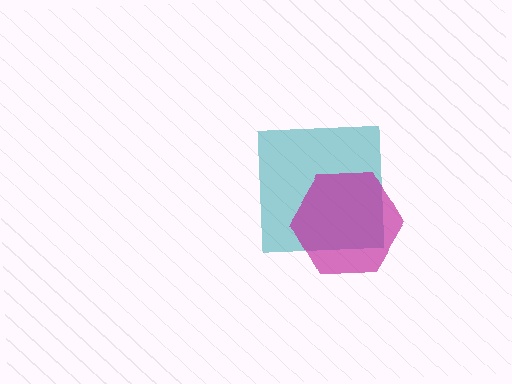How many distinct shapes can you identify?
There are 2 distinct shapes: a teal square, a magenta hexagon.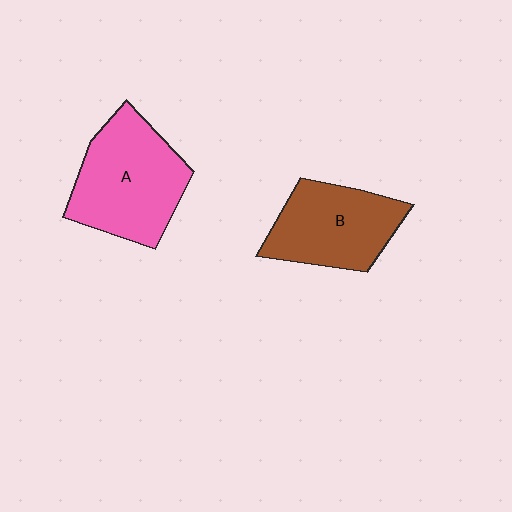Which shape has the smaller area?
Shape B (brown).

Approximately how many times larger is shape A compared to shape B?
Approximately 1.2 times.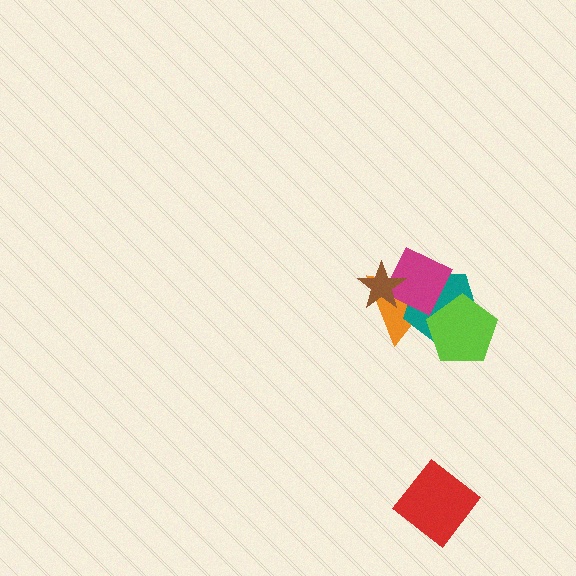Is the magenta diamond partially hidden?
Yes, it is partially covered by another shape.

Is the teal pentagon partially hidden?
Yes, it is partially covered by another shape.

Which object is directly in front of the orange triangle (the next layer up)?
The teal pentagon is directly in front of the orange triangle.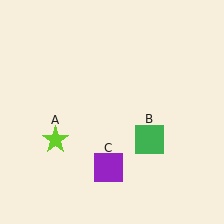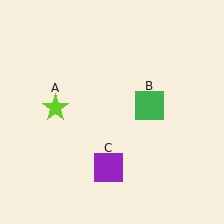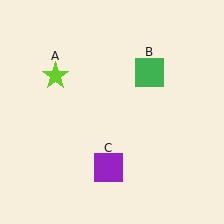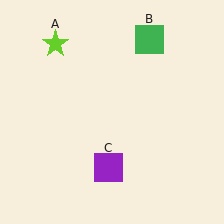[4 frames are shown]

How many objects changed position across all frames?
2 objects changed position: lime star (object A), green square (object B).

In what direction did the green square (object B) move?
The green square (object B) moved up.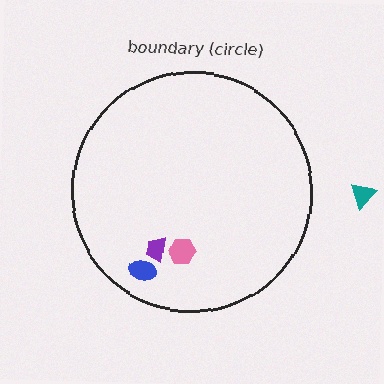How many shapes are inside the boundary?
3 inside, 1 outside.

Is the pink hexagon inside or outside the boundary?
Inside.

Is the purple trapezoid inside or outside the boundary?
Inside.